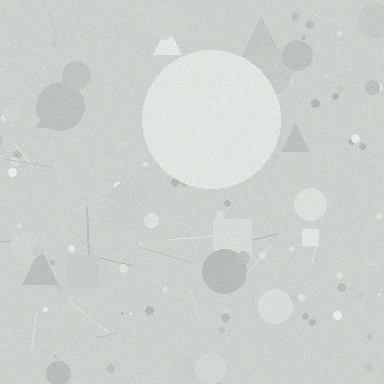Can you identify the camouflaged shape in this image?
The camouflaged shape is a circle.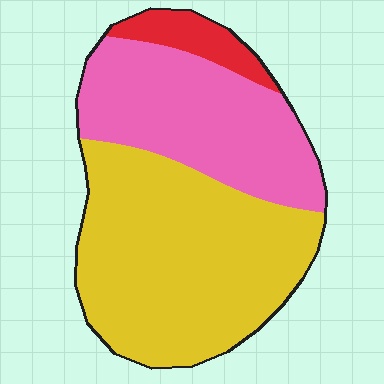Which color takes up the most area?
Yellow, at roughly 55%.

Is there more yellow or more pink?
Yellow.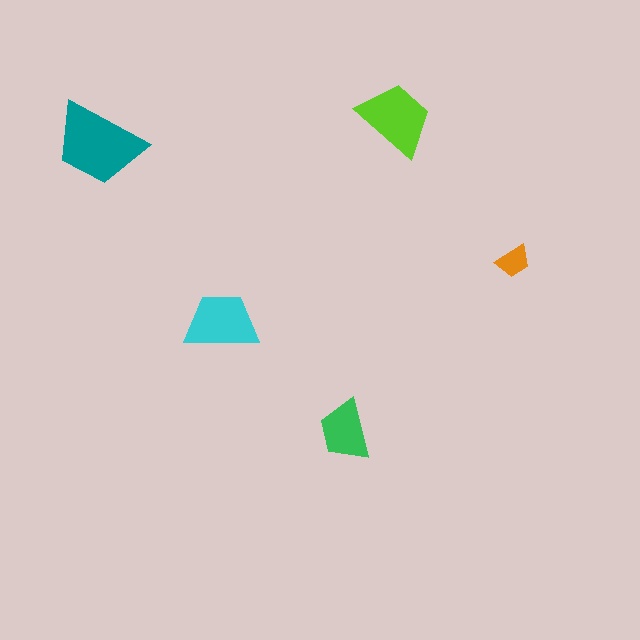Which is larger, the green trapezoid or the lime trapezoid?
The lime one.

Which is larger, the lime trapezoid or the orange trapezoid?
The lime one.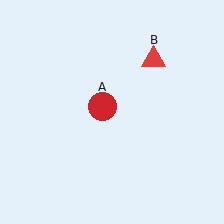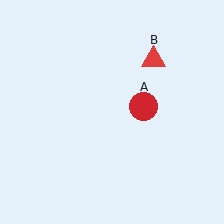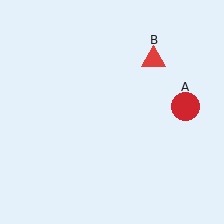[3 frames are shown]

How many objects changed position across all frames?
1 object changed position: red circle (object A).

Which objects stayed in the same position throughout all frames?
Red triangle (object B) remained stationary.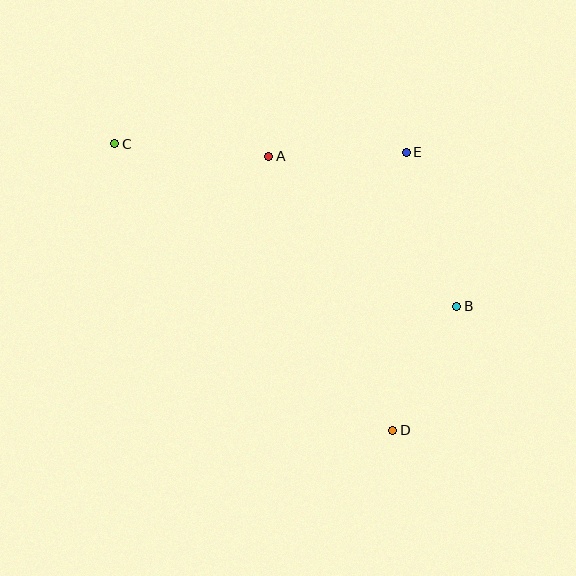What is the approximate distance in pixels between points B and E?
The distance between B and E is approximately 162 pixels.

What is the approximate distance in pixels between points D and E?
The distance between D and E is approximately 278 pixels.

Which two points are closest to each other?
Points A and E are closest to each other.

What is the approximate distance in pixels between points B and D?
The distance between B and D is approximately 140 pixels.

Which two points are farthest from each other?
Points C and D are farthest from each other.